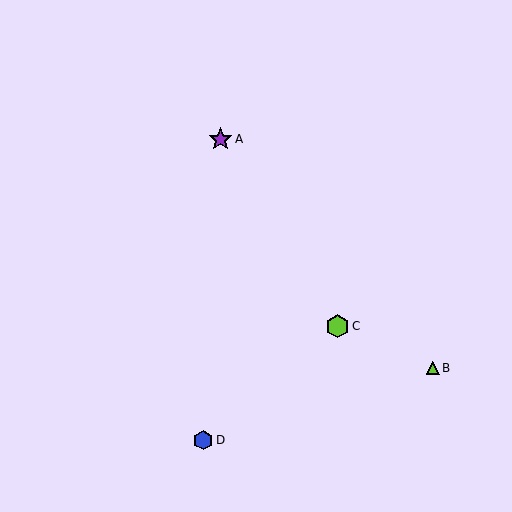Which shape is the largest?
The purple star (labeled A) is the largest.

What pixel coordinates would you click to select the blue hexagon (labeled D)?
Click at (203, 440) to select the blue hexagon D.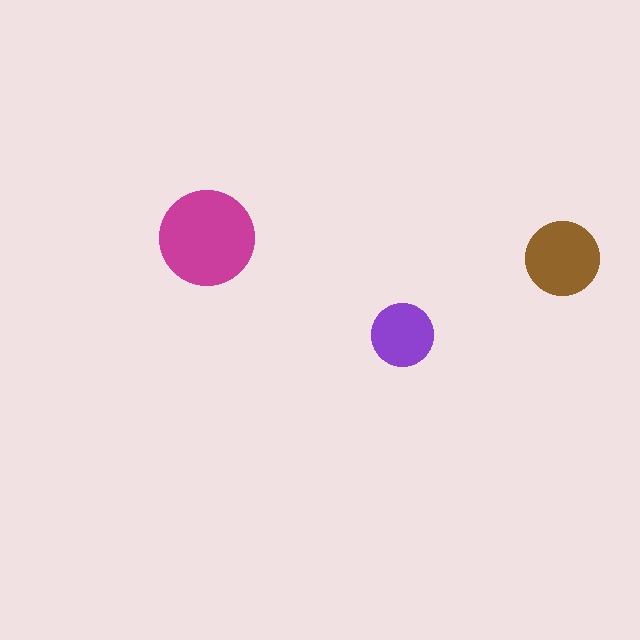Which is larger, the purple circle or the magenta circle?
The magenta one.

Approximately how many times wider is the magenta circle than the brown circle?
About 1.5 times wider.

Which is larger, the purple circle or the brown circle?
The brown one.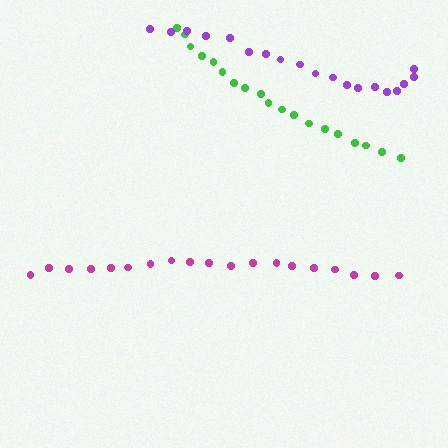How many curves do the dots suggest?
There are 3 distinct paths.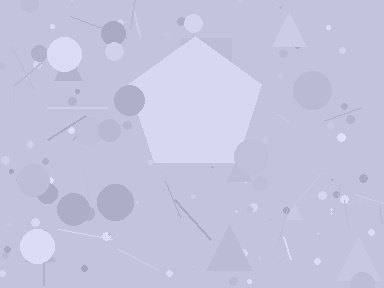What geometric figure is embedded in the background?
A pentagon is embedded in the background.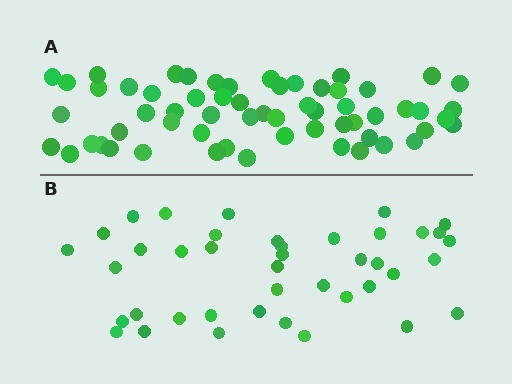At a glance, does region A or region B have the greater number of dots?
Region A (the top region) has more dots.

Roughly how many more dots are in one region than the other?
Region A has approximately 20 more dots than region B.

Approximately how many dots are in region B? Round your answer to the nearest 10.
About 40 dots. (The exact count is 41, which rounds to 40.)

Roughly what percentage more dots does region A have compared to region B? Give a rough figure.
About 45% more.